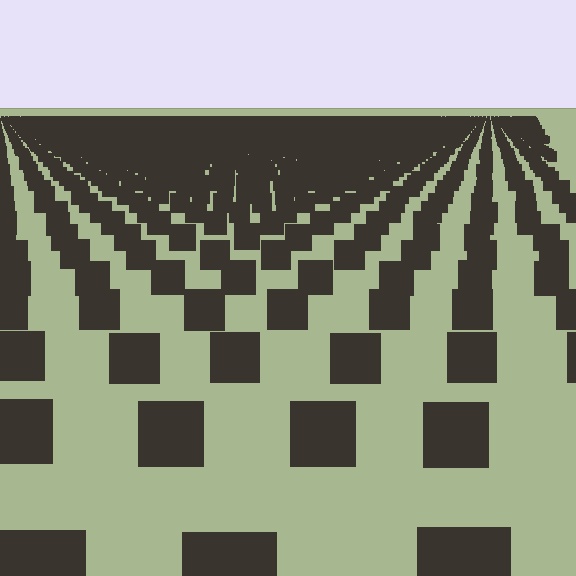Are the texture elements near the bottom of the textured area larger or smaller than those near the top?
Larger. Near the bottom, elements are closer to the viewer and appear at a bigger on-screen size.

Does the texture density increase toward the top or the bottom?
Density increases toward the top.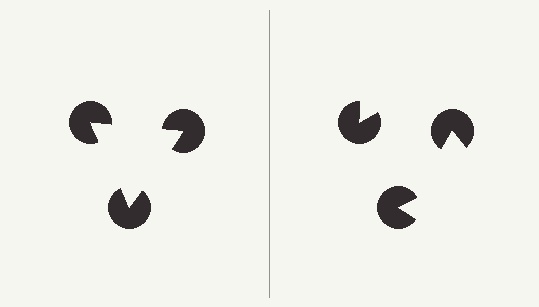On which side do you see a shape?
An illusory triangle appears on the left side. On the right side the wedge cuts are rotated, so no coherent shape forms.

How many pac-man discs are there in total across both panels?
6 — 3 on each side.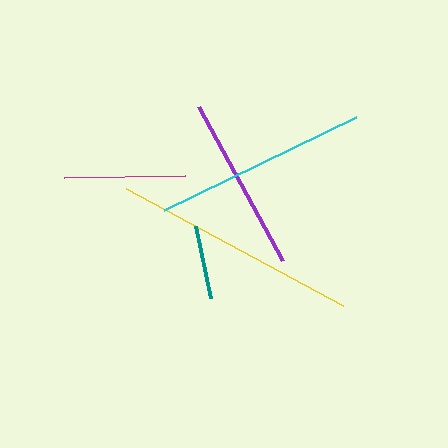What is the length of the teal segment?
The teal segment is approximately 74 pixels long.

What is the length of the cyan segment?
The cyan segment is approximately 214 pixels long.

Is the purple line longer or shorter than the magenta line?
The purple line is longer than the magenta line.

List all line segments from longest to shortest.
From longest to shortest: yellow, cyan, purple, magenta, teal.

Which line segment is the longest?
The yellow line is the longest at approximately 247 pixels.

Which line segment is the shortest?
The teal line is the shortest at approximately 74 pixels.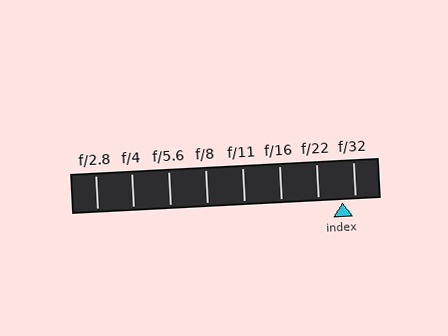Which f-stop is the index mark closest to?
The index mark is closest to f/32.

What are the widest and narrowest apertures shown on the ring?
The widest aperture shown is f/2.8 and the narrowest is f/32.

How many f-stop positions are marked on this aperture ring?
There are 8 f-stop positions marked.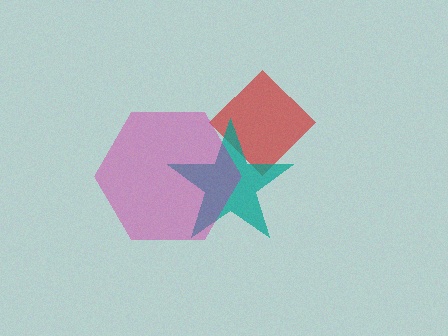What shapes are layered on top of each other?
The layered shapes are: a red diamond, a teal star, a magenta hexagon.